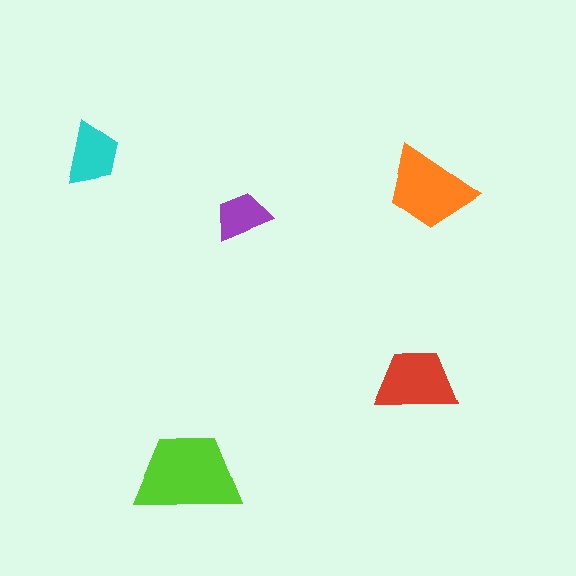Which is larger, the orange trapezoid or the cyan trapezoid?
The orange one.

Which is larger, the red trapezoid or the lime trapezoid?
The lime one.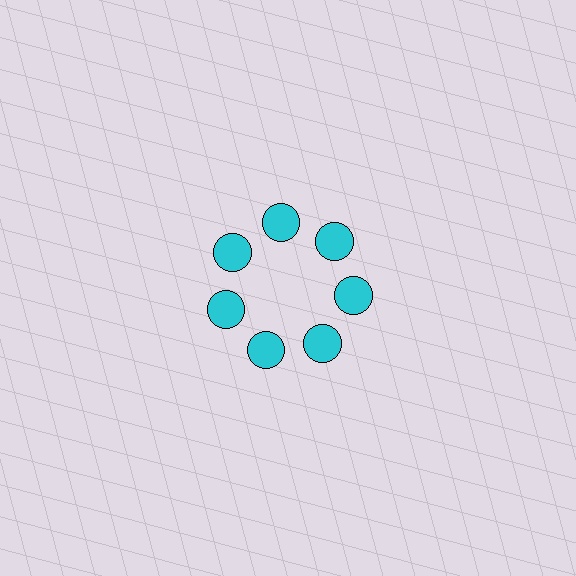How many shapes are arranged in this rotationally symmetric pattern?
There are 7 shapes, arranged in 7 groups of 1.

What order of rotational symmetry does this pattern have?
This pattern has 7-fold rotational symmetry.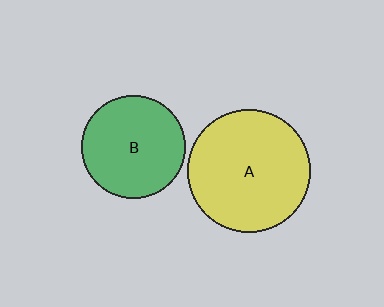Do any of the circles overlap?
No, none of the circles overlap.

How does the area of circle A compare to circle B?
Approximately 1.4 times.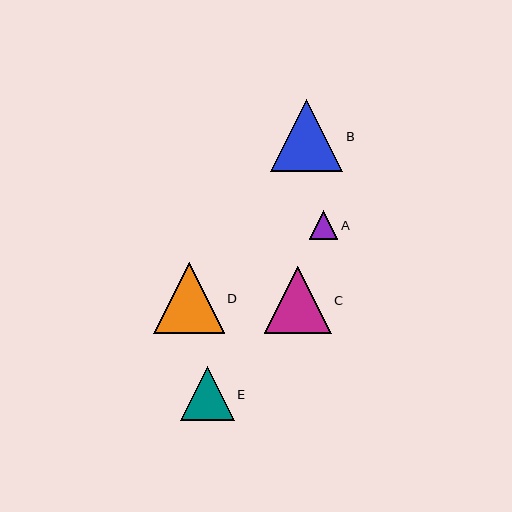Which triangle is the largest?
Triangle B is the largest with a size of approximately 72 pixels.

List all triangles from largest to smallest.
From largest to smallest: B, D, C, E, A.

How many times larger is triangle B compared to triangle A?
Triangle B is approximately 2.6 times the size of triangle A.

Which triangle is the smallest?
Triangle A is the smallest with a size of approximately 28 pixels.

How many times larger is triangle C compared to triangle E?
Triangle C is approximately 1.2 times the size of triangle E.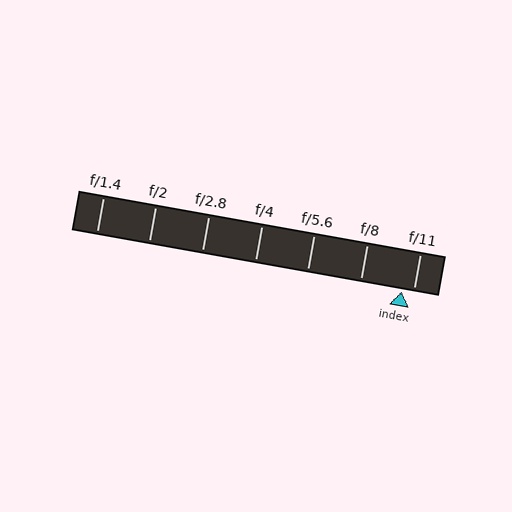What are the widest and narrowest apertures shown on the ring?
The widest aperture shown is f/1.4 and the narrowest is f/11.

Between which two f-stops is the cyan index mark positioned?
The index mark is between f/8 and f/11.